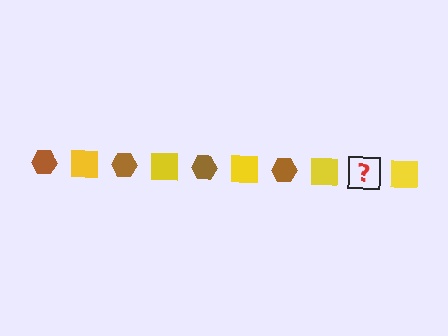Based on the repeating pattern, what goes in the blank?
The blank should be a brown hexagon.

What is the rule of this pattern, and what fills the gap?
The rule is that the pattern alternates between brown hexagon and yellow square. The gap should be filled with a brown hexagon.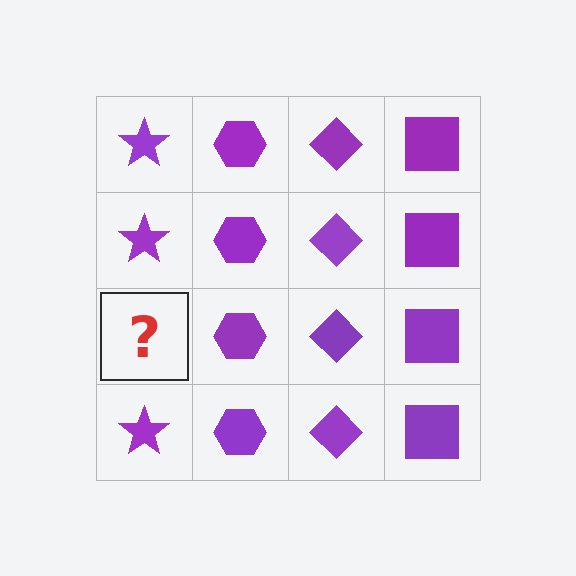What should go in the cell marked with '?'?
The missing cell should contain a purple star.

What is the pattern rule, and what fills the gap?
The rule is that each column has a consistent shape. The gap should be filled with a purple star.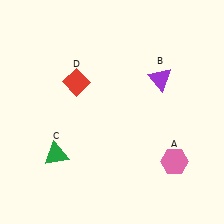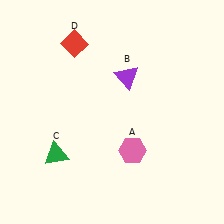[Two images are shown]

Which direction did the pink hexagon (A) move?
The pink hexagon (A) moved left.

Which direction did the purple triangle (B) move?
The purple triangle (B) moved left.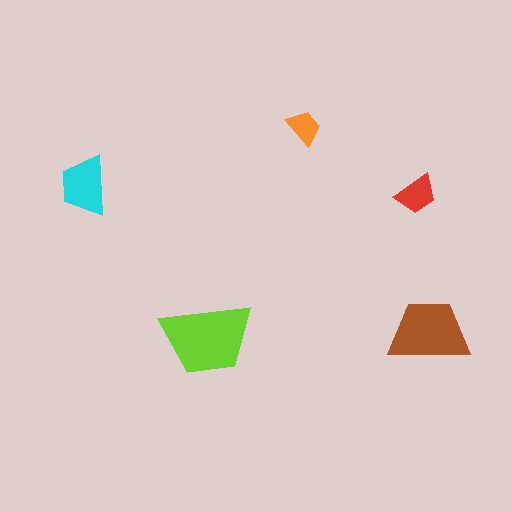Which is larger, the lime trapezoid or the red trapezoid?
The lime one.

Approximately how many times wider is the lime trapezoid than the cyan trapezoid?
About 1.5 times wider.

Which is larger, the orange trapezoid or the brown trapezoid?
The brown one.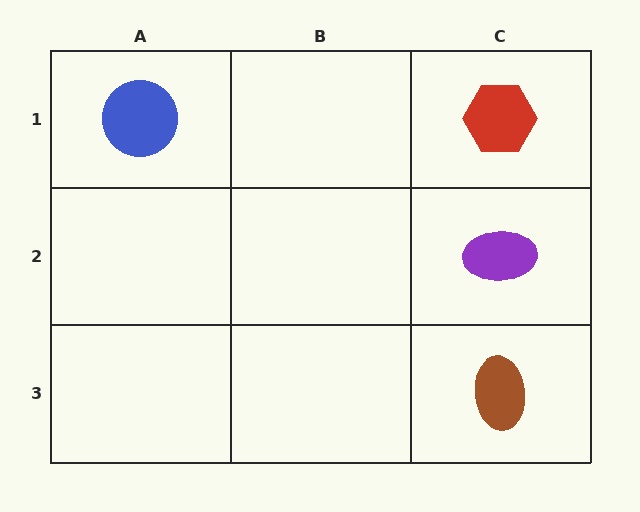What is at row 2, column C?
A purple ellipse.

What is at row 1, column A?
A blue circle.